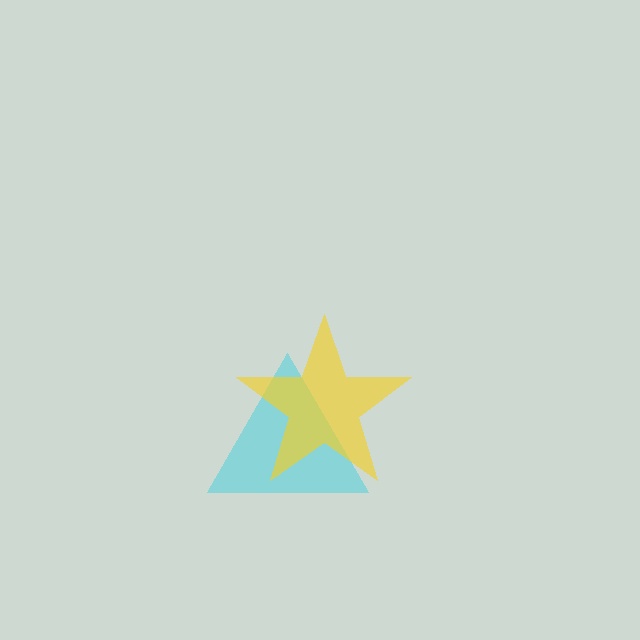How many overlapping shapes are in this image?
There are 2 overlapping shapes in the image.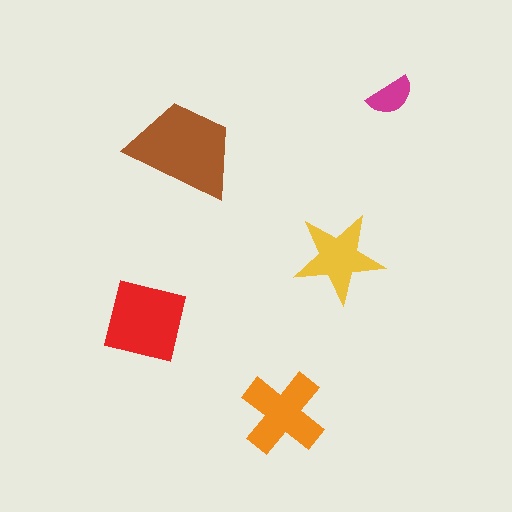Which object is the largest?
The brown trapezoid.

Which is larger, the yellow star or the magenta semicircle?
The yellow star.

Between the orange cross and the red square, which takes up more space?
The red square.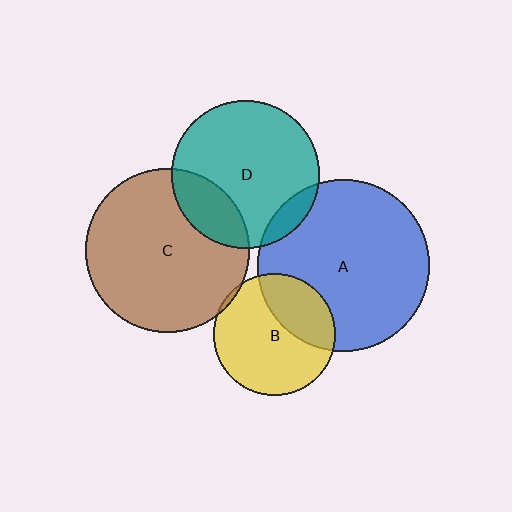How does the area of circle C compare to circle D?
Approximately 1.2 times.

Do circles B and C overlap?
Yes.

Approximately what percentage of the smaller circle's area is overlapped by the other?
Approximately 5%.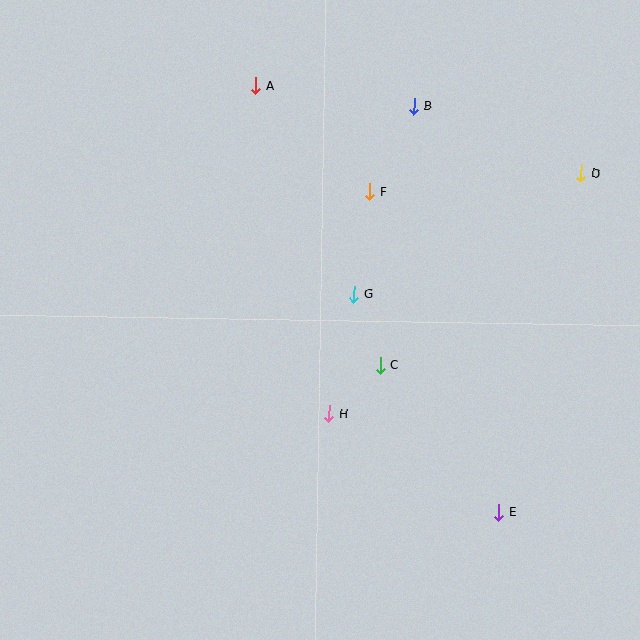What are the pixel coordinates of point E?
Point E is at (499, 512).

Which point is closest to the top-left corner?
Point A is closest to the top-left corner.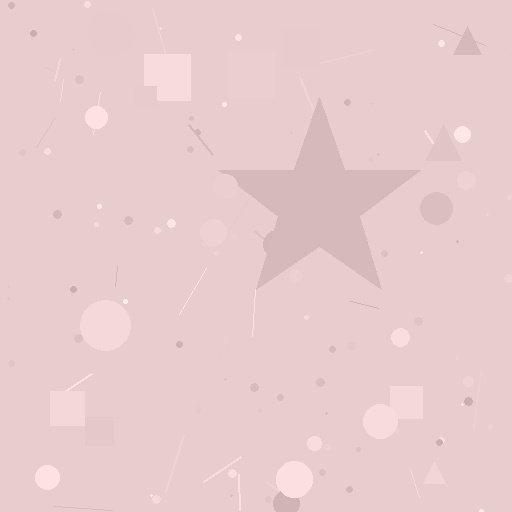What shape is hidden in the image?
A star is hidden in the image.